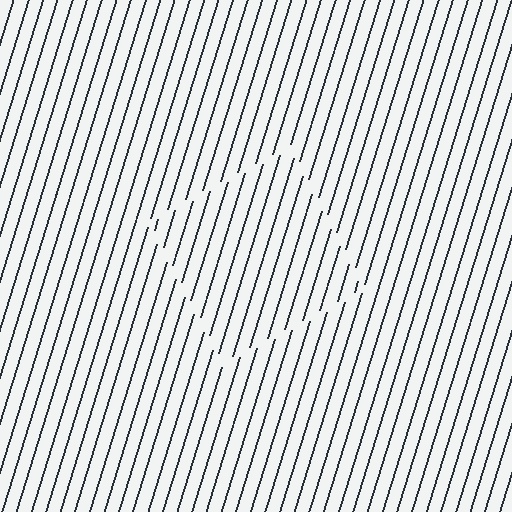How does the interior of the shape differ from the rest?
The interior of the shape contains the same grating, shifted by half a period — the contour is defined by the phase discontinuity where line-ends from the inner and outer gratings abut.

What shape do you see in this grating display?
An illusory square. The interior of the shape contains the same grating, shifted by half a period — the contour is defined by the phase discontinuity where line-ends from the inner and outer gratings abut.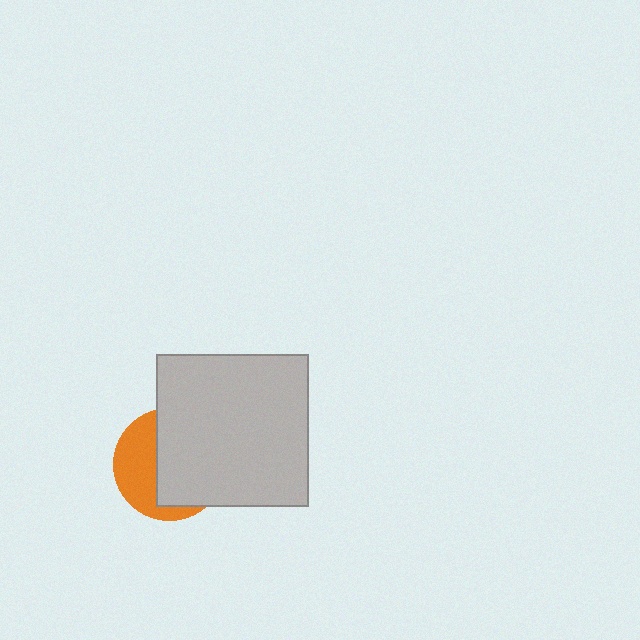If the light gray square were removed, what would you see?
You would see the complete orange circle.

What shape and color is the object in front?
The object in front is a light gray square.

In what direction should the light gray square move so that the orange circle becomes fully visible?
The light gray square should move right. That is the shortest direction to clear the overlap and leave the orange circle fully visible.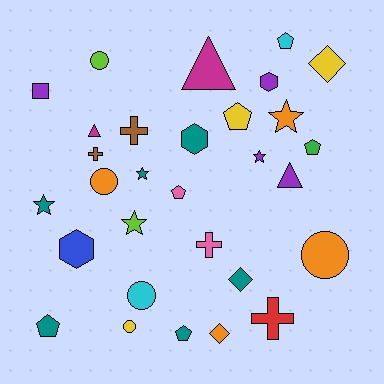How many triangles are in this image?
There are 3 triangles.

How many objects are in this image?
There are 30 objects.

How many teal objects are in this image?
There are 6 teal objects.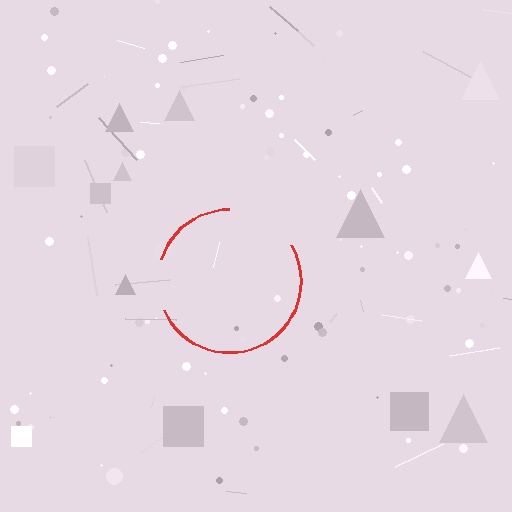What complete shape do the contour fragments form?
The contour fragments form a circle.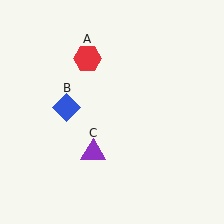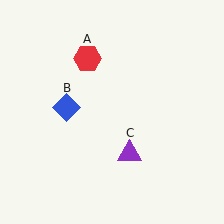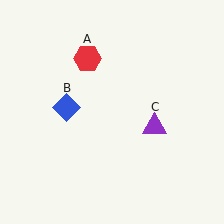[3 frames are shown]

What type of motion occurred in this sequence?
The purple triangle (object C) rotated counterclockwise around the center of the scene.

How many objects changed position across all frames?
1 object changed position: purple triangle (object C).